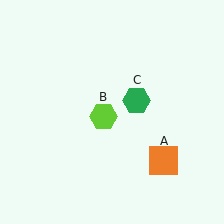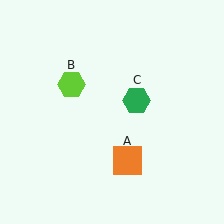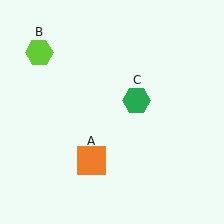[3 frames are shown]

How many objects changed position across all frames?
2 objects changed position: orange square (object A), lime hexagon (object B).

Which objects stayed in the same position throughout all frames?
Green hexagon (object C) remained stationary.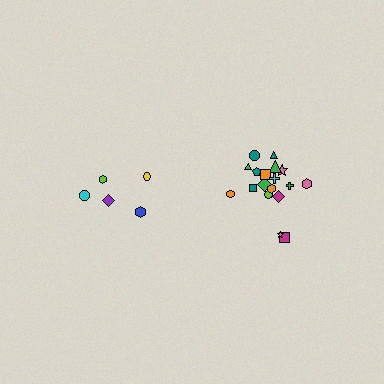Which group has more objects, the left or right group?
The right group.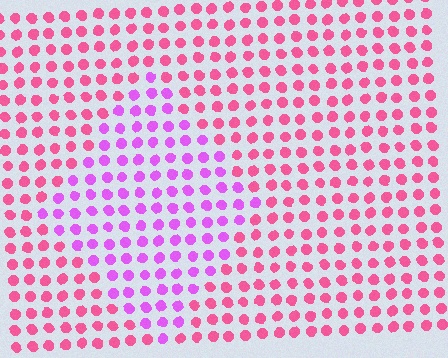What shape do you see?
I see a diamond.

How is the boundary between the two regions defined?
The boundary is defined purely by a slight shift in hue (about 41 degrees). Spacing, size, and orientation are identical on both sides.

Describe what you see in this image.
The image is filled with small pink elements in a uniform arrangement. A diamond-shaped region is visible where the elements are tinted to a slightly different hue, forming a subtle color boundary.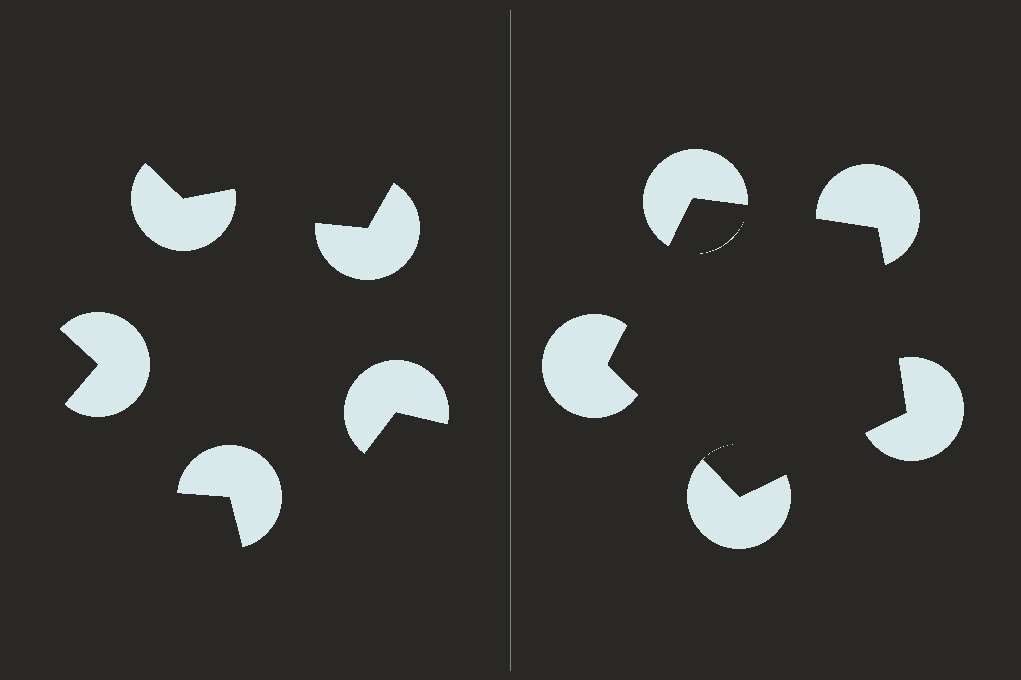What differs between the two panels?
The pac-man discs are positioned identically on both sides; only the wedge orientations differ. On the right they align to a pentagon; on the left they are misaligned.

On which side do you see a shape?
An illusory pentagon appears on the right side. On the left side the wedge cuts are rotated, so no coherent shape forms.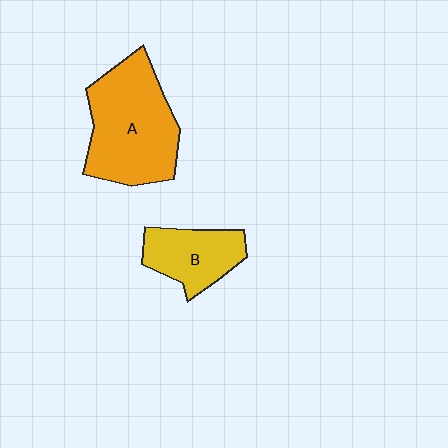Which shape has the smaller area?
Shape B (yellow).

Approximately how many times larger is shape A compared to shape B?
Approximately 1.9 times.